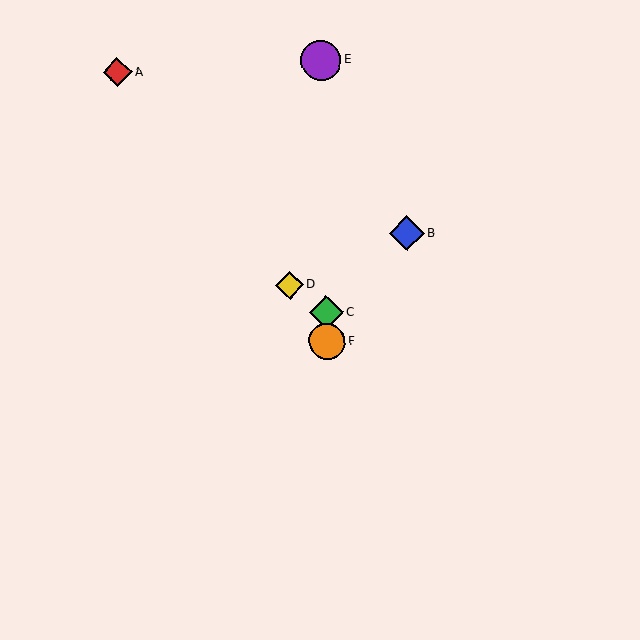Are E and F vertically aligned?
Yes, both are at x≈321.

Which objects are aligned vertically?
Objects C, E, F are aligned vertically.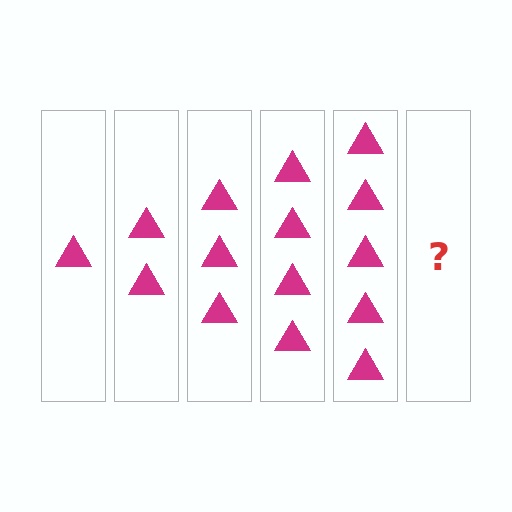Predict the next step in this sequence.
The next step is 6 triangles.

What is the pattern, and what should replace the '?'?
The pattern is that each step adds one more triangle. The '?' should be 6 triangles.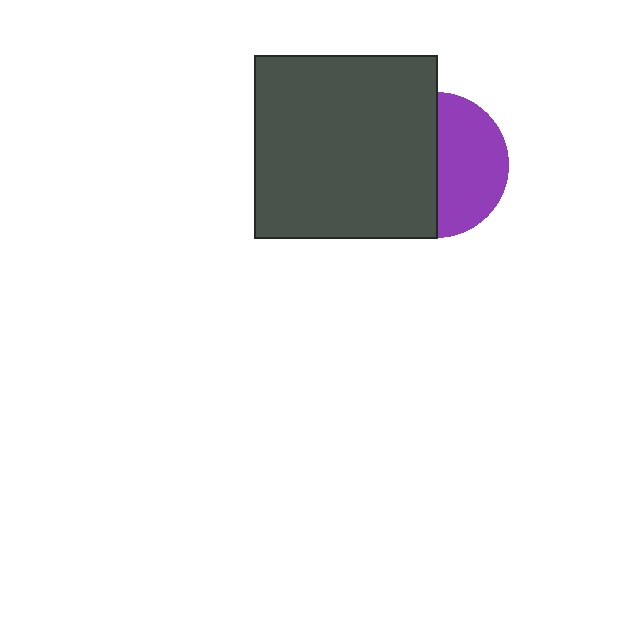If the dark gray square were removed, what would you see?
You would see the complete purple circle.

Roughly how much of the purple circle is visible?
About half of it is visible (roughly 49%).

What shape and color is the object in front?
The object in front is a dark gray square.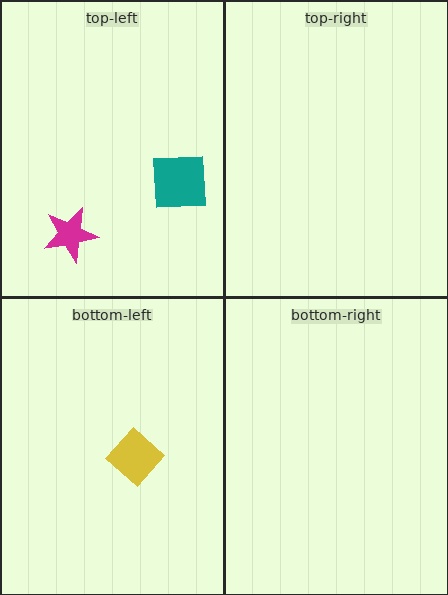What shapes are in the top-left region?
The teal square, the magenta star.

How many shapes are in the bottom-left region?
1.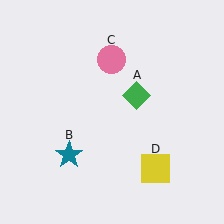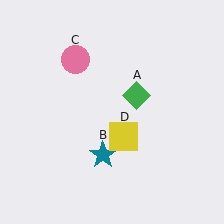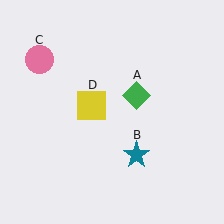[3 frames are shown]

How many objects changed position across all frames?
3 objects changed position: teal star (object B), pink circle (object C), yellow square (object D).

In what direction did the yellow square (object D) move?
The yellow square (object D) moved up and to the left.